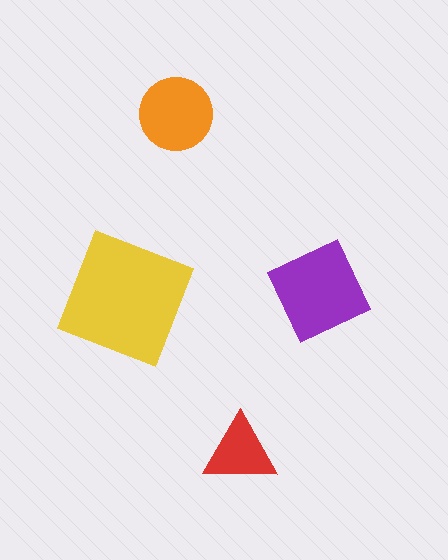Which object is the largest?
The yellow square.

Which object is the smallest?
The red triangle.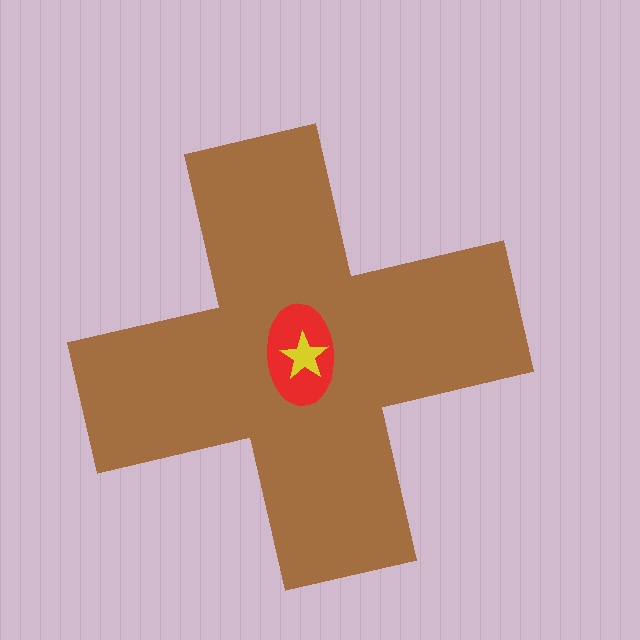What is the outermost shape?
The brown cross.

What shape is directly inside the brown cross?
The red ellipse.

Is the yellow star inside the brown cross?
Yes.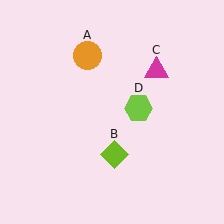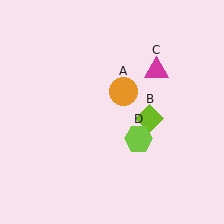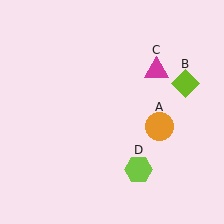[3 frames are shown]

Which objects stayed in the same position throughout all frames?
Magenta triangle (object C) remained stationary.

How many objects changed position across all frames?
3 objects changed position: orange circle (object A), lime diamond (object B), lime hexagon (object D).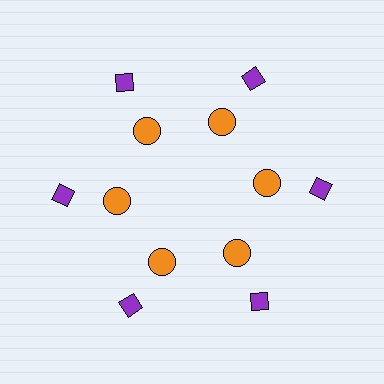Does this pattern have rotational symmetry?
Yes, this pattern has 6-fold rotational symmetry. It looks the same after rotating 60 degrees around the center.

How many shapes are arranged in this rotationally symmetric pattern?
There are 12 shapes, arranged in 6 groups of 2.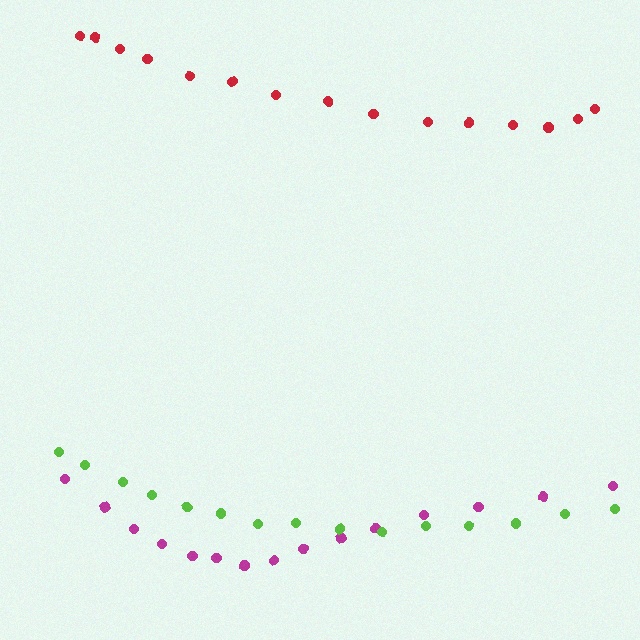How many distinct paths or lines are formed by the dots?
There are 3 distinct paths.